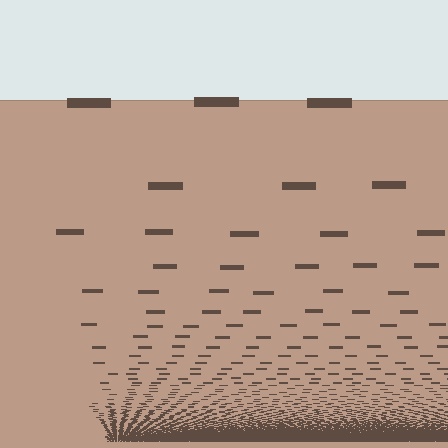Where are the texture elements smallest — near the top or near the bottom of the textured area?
Near the bottom.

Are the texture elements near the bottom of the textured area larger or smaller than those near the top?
Smaller. The gradient is inverted — elements near the bottom are smaller and denser.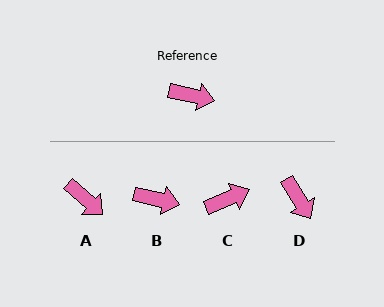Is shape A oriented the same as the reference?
No, it is off by about 29 degrees.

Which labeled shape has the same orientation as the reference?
B.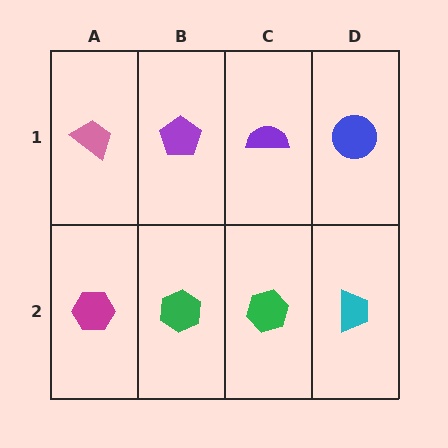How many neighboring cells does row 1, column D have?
2.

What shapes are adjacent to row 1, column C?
A green hexagon (row 2, column C), a purple pentagon (row 1, column B), a blue circle (row 1, column D).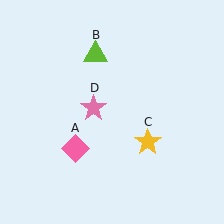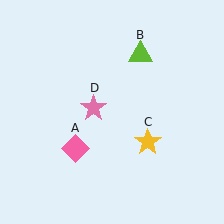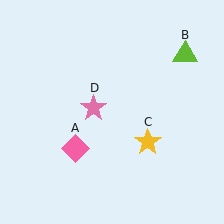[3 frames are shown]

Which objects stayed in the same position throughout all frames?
Pink diamond (object A) and yellow star (object C) and pink star (object D) remained stationary.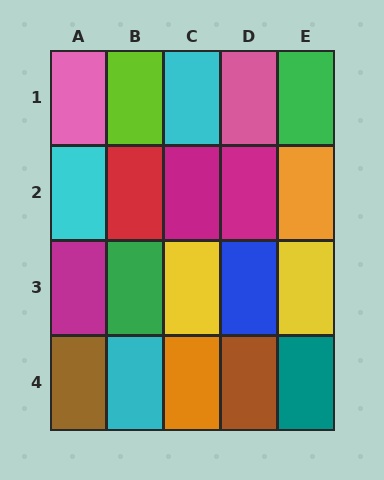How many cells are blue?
1 cell is blue.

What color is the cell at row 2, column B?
Red.